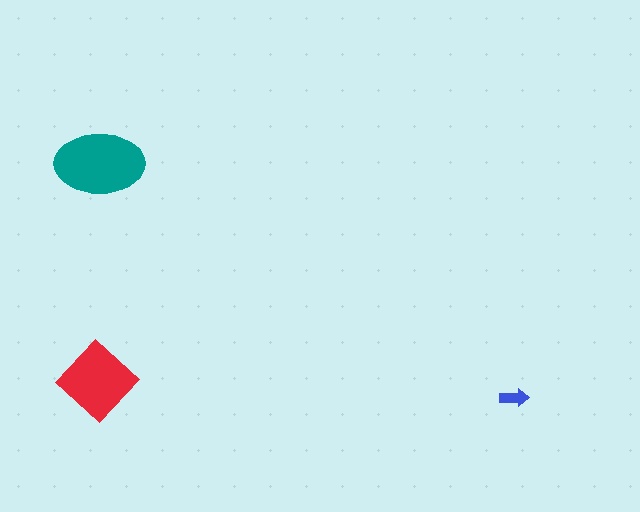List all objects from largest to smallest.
The teal ellipse, the red diamond, the blue arrow.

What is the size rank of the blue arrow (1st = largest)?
3rd.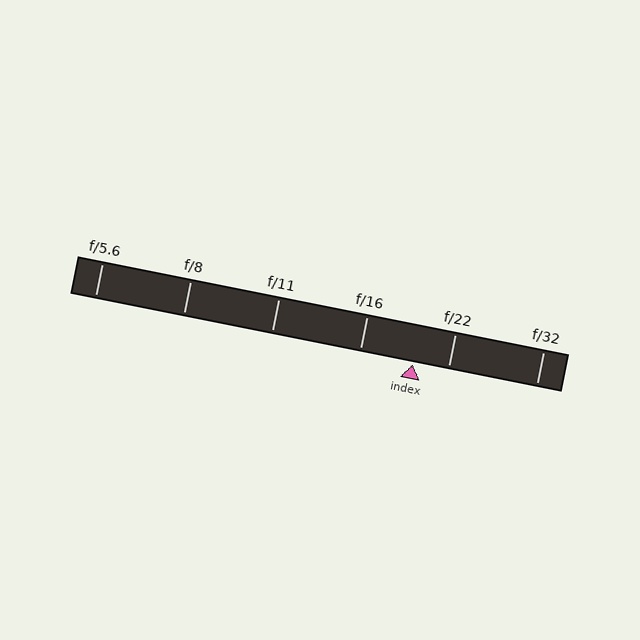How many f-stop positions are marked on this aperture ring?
There are 6 f-stop positions marked.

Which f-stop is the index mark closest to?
The index mark is closest to f/22.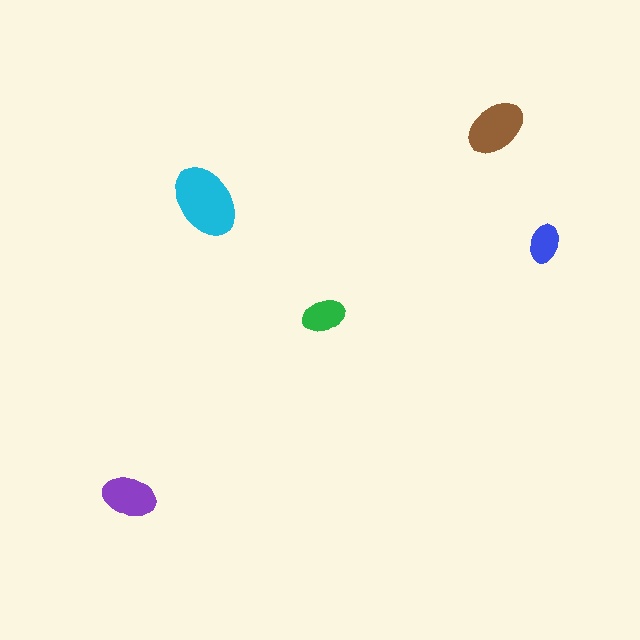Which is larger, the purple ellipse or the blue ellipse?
The purple one.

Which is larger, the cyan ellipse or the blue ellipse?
The cyan one.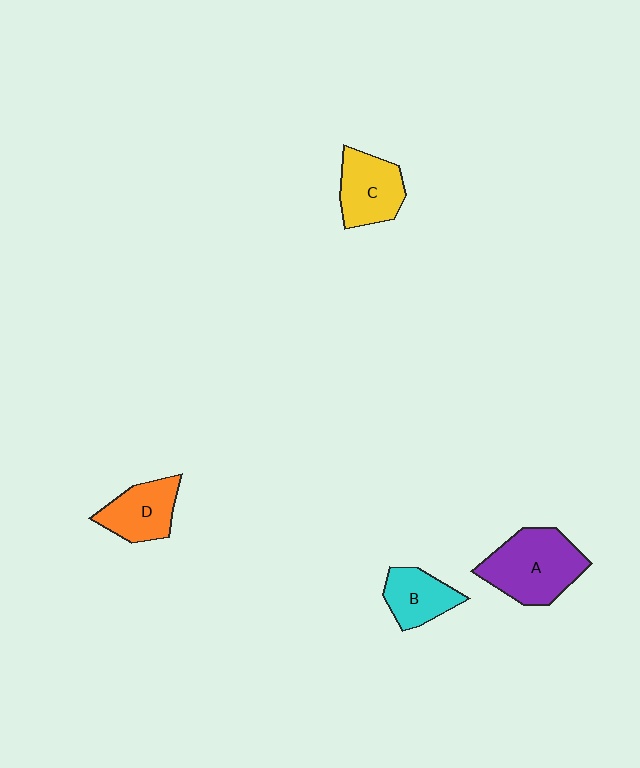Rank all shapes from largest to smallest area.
From largest to smallest: A (purple), C (yellow), D (orange), B (cyan).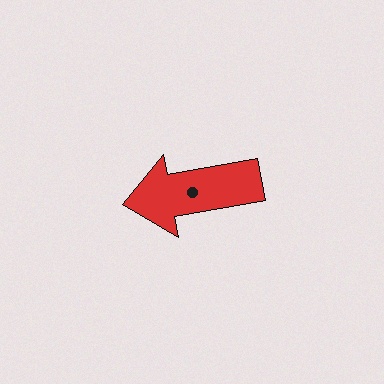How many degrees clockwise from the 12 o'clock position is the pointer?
Approximately 260 degrees.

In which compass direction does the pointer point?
West.